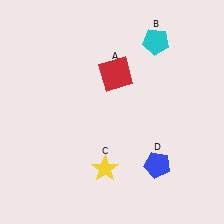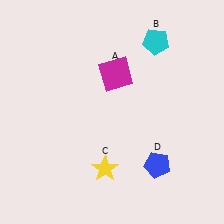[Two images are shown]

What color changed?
The square (A) changed from red in Image 1 to magenta in Image 2.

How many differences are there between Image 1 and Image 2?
There is 1 difference between the two images.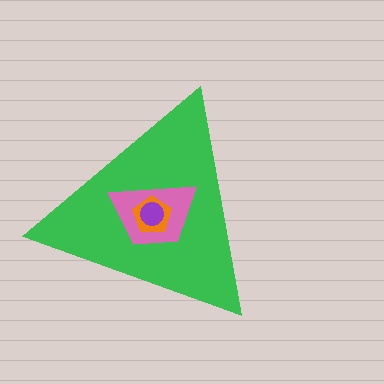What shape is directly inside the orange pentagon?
The purple circle.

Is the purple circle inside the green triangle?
Yes.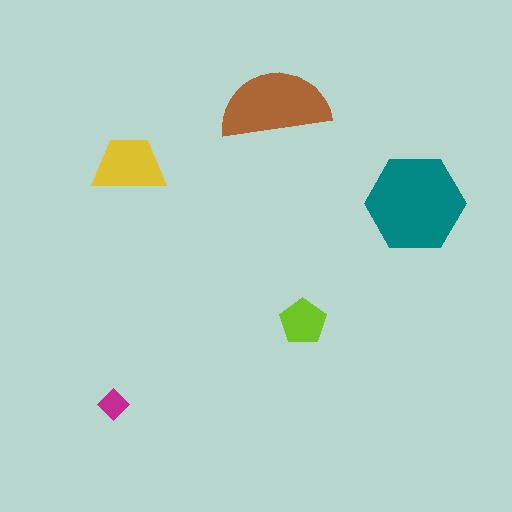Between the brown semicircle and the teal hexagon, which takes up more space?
The teal hexagon.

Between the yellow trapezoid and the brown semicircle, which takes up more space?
The brown semicircle.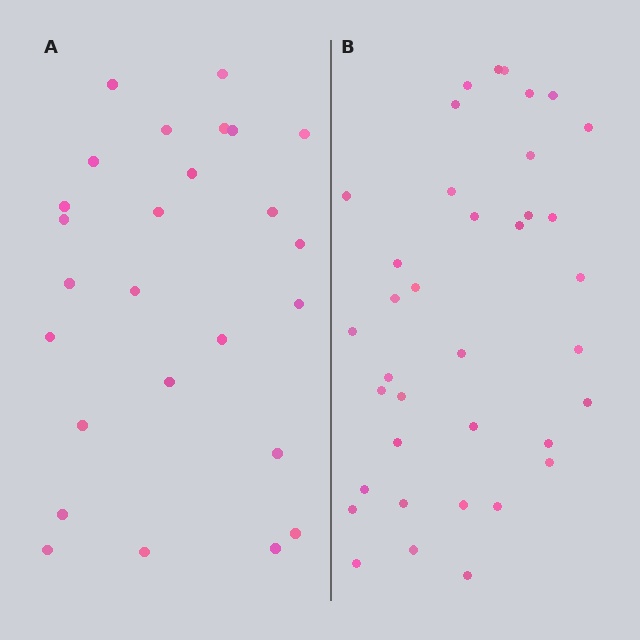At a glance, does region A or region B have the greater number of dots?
Region B (the right region) has more dots.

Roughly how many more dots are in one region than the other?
Region B has roughly 12 or so more dots than region A.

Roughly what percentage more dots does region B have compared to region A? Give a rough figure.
About 40% more.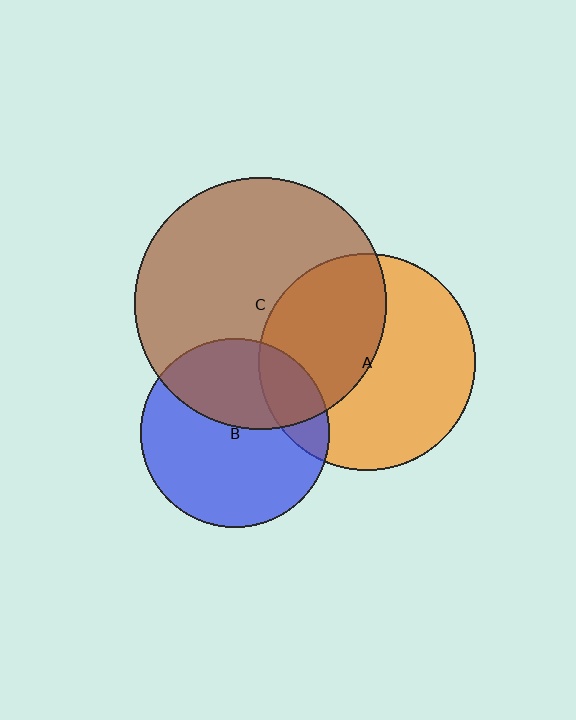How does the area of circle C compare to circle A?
Approximately 1.4 times.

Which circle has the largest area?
Circle C (brown).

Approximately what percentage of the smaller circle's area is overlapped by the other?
Approximately 45%.